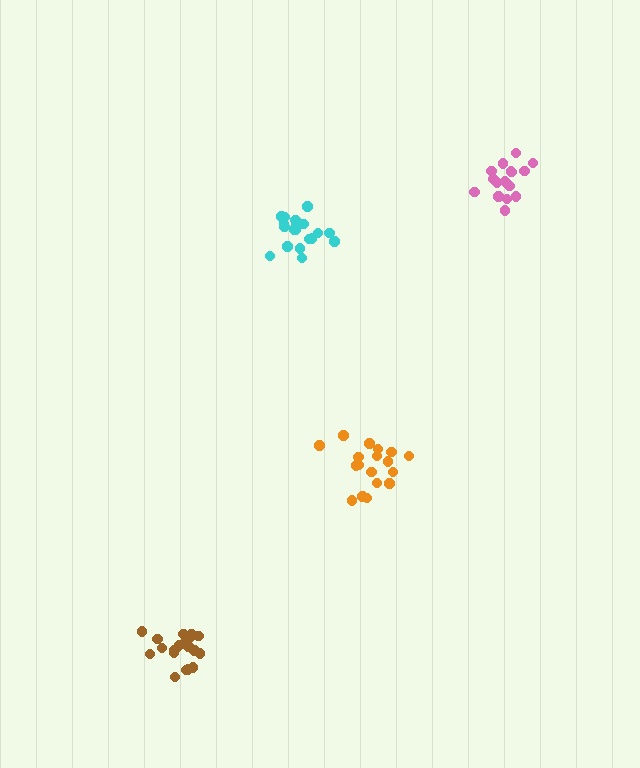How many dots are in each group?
Group 1: 19 dots, Group 2: 19 dots, Group 3: 18 dots, Group 4: 17 dots (73 total).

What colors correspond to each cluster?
The clusters are colored: brown, cyan, orange, pink.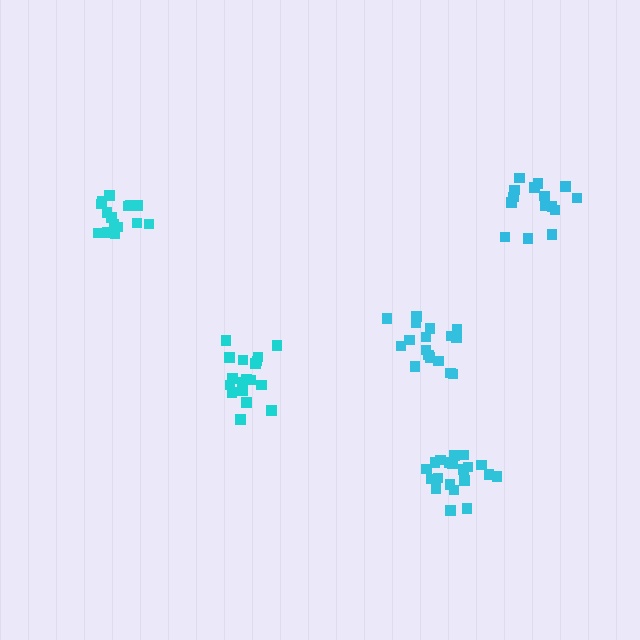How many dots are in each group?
Group 1: 15 dots, Group 2: 18 dots, Group 3: 20 dots, Group 4: 15 dots, Group 5: 17 dots (85 total).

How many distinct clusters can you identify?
There are 5 distinct clusters.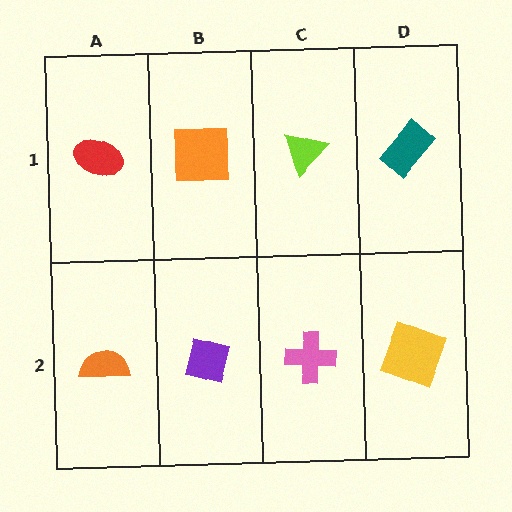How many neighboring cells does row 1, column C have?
3.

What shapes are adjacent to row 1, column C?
A pink cross (row 2, column C), an orange square (row 1, column B), a teal rectangle (row 1, column D).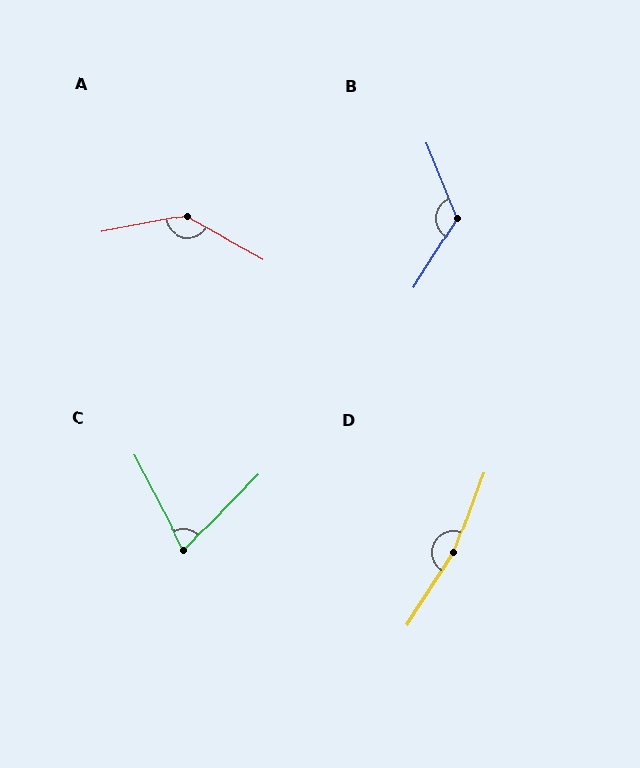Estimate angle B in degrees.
Approximately 126 degrees.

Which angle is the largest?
D, at approximately 168 degrees.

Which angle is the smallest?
C, at approximately 72 degrees.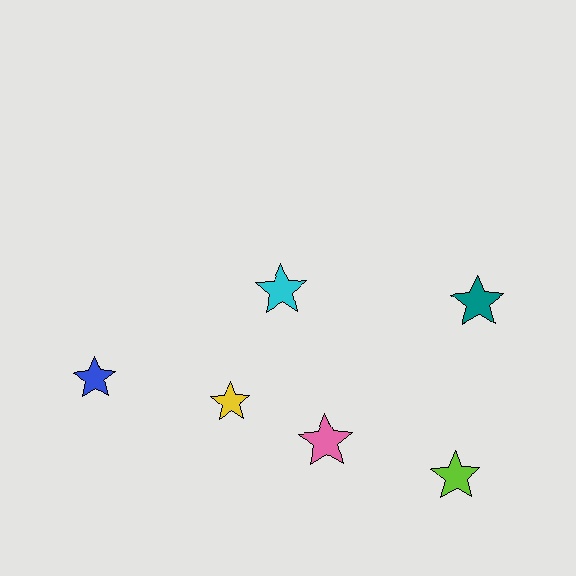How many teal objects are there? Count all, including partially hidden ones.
There is 1 teal object.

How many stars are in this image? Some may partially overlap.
There are 6 stars.